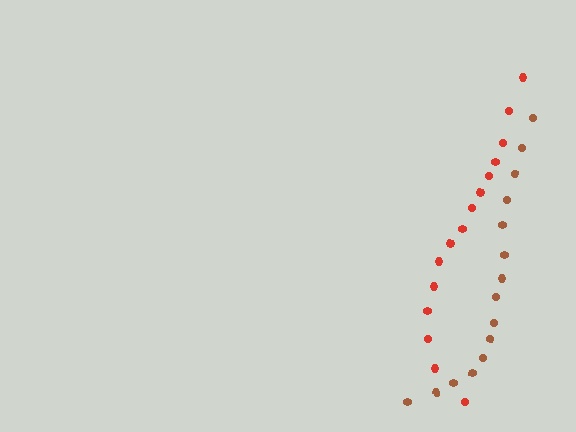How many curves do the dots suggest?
There are 2 distinct paths.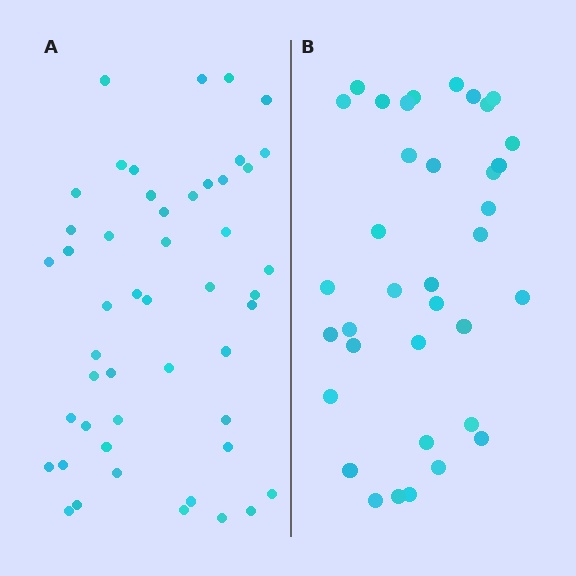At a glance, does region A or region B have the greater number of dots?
Region A (the left region) has more dots.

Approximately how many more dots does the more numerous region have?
Region A has approximately 15 more dots than region B.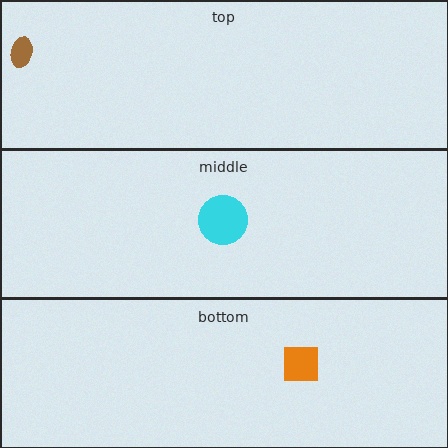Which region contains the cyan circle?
The middle region.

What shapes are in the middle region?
The cyan circle.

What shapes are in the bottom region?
The orange square.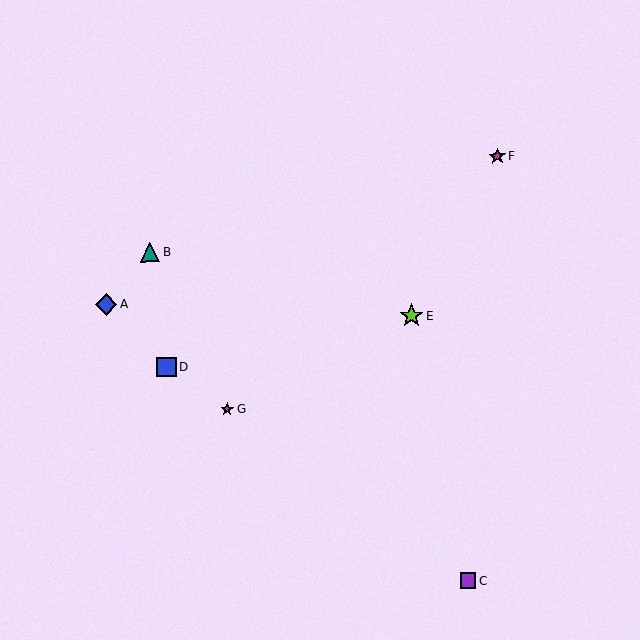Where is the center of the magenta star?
The center of the magenta star is at (497, 157).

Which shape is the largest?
The lime star (labeled E) is the largest.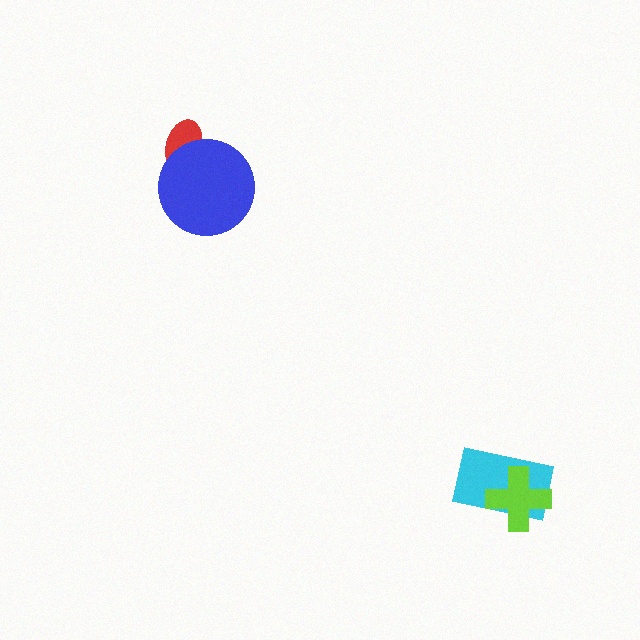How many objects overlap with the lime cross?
1 object overlaps with the lime cross.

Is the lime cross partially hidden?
No, no other shape covers it.